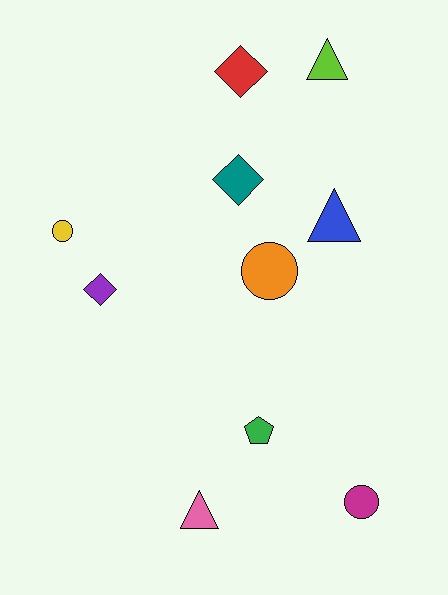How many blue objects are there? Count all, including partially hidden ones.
There is 1 blue object.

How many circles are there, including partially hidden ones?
There are 3 circles.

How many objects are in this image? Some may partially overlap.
There are 10 objects.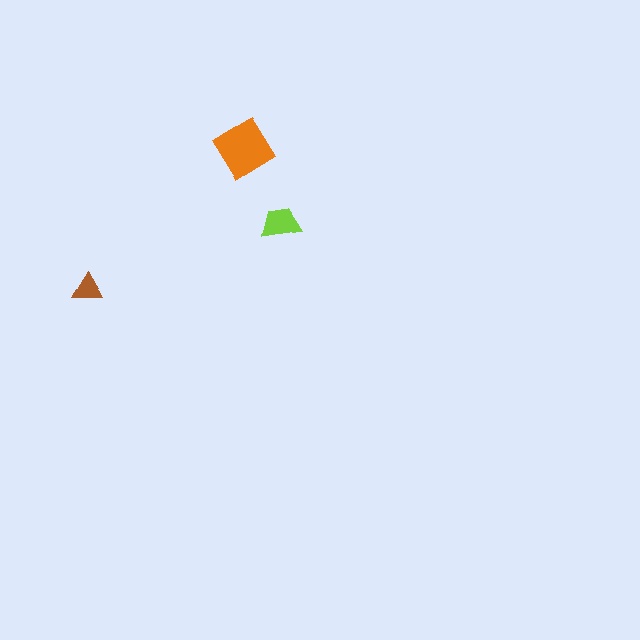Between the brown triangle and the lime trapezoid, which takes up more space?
The lime trapezoid.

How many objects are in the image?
There are 3 objects in the image.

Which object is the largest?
The orange diamond.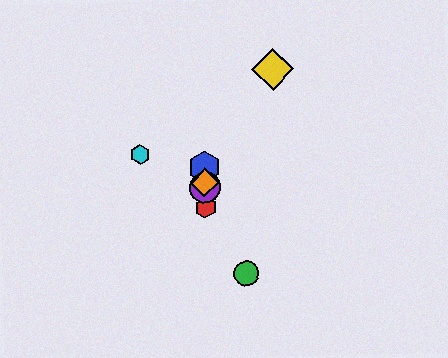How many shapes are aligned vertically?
4 shapes (the red hexagon, the blue hexagon, the purple circle, the orange diamond) are aligned vertically.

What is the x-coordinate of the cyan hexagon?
The cyan hexagon is at x≈140.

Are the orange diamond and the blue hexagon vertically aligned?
Yes, both are at x≈205.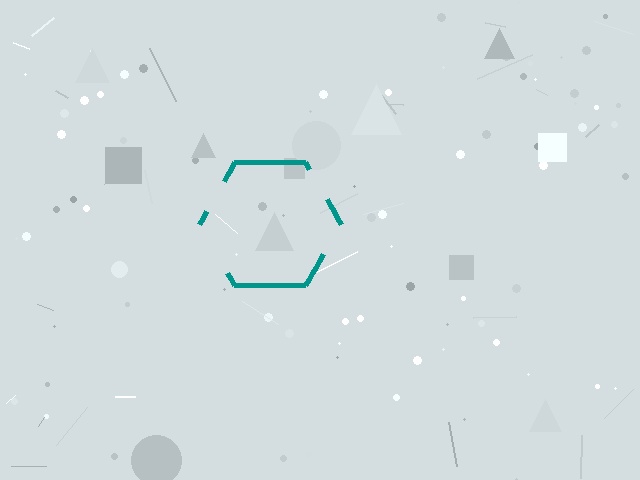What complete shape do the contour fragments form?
The contour fragments form a hexagon.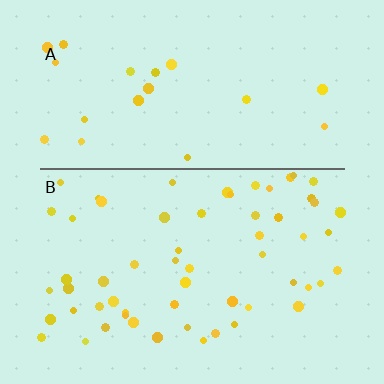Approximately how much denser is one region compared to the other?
Approximately 2.7× — region B over region A.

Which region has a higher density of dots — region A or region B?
B (the bottom).